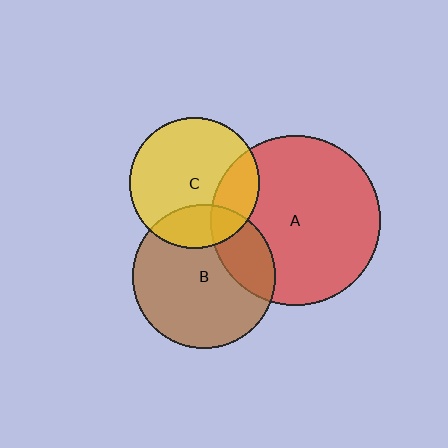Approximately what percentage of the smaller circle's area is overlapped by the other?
Approximately 25%.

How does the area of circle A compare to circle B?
Approximately 1.4 times.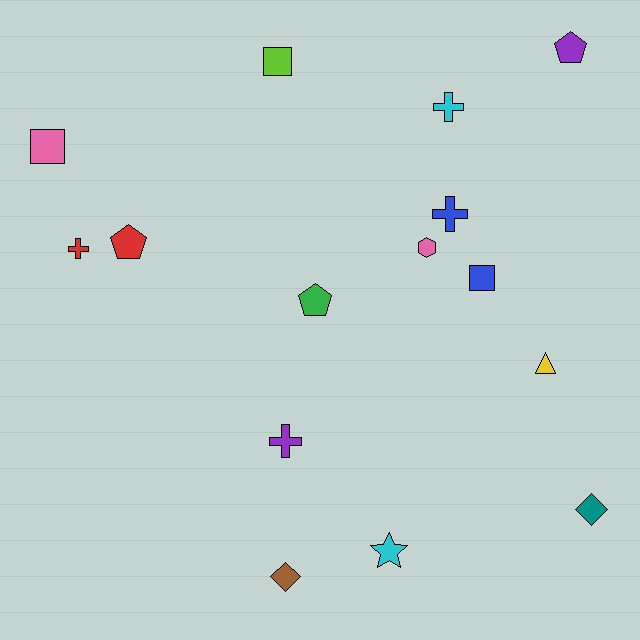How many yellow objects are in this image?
There is 1 yellow object.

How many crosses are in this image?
There are 4 crosses.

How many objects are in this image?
There are 15 objects.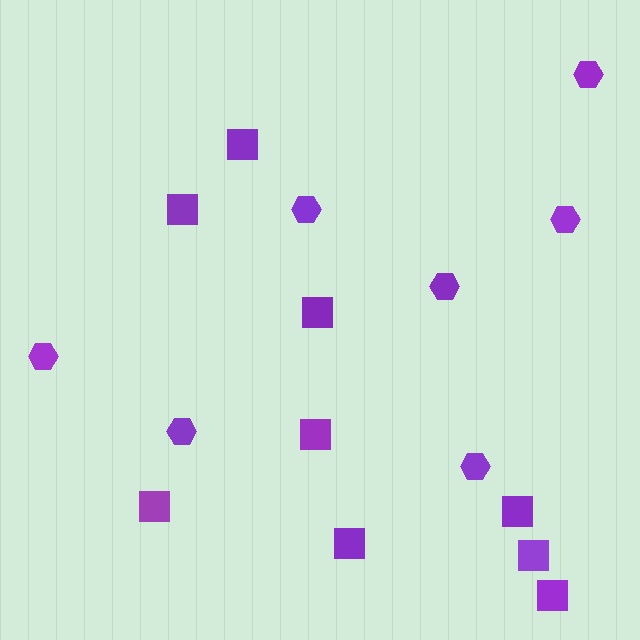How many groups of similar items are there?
There are 2 groups: one group of hexagons (7) and one group of squares (9).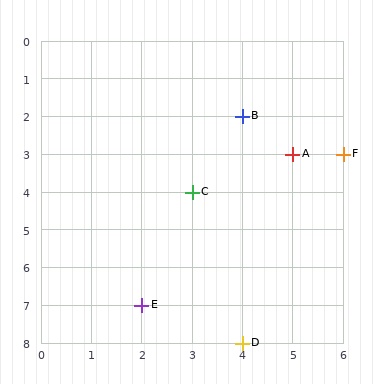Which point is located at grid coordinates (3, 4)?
Point C is at (3, 4).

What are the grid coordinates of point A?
Point A is at grid coordinates (5, 3).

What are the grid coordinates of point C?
Point C is at grid coordinates (3, 4).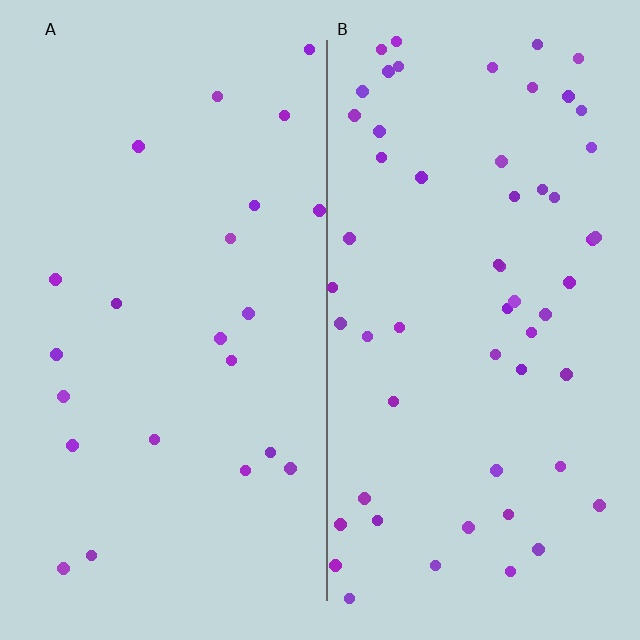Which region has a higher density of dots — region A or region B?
B (the right).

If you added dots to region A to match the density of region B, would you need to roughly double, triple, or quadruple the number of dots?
Approximately triple.